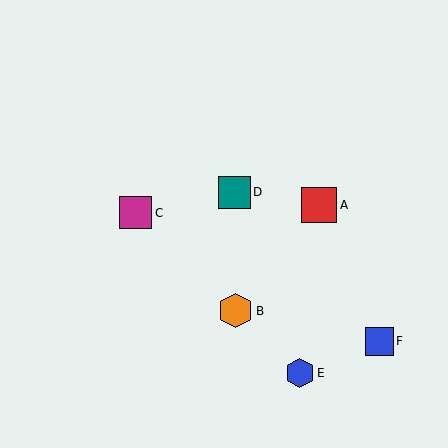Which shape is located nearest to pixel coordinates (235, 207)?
The teal square (labeled D) at (235, 192) is nearest to that location.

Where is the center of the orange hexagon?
The center of the orange hexagon is at (235, 311).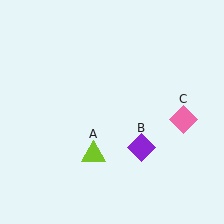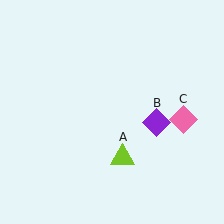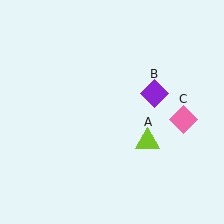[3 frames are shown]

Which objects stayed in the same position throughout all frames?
Pink diamond (object C) remained stationary.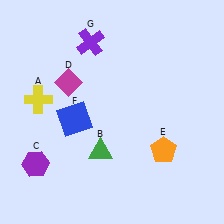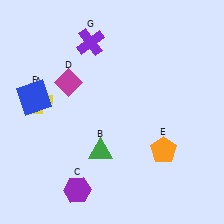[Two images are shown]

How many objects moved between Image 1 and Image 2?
2 objects moved between the two images.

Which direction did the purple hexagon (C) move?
The purple hexagon (C) moved right.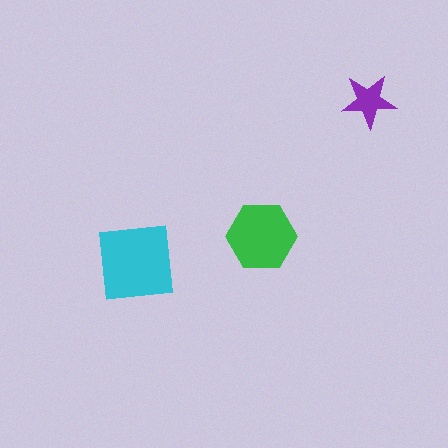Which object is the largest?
The cyan square.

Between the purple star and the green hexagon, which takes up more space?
The green hexagon.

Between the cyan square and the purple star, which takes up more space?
The cyan square.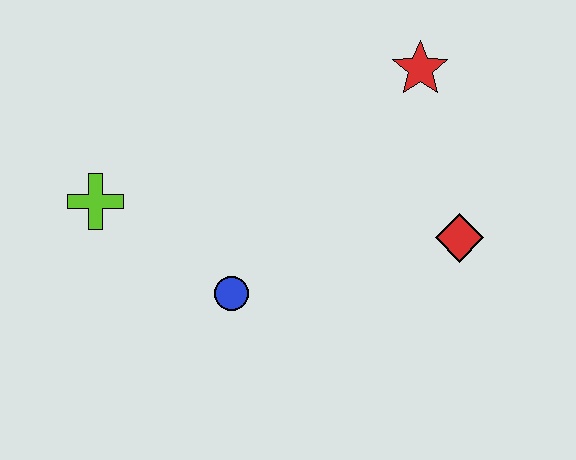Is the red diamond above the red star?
No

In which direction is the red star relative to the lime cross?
The red star is to the right of the lime cross.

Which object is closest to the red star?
The red diamond is closest to the red star.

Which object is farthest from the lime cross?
The red diamond is farthest from the lime cross.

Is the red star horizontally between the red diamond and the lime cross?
Yes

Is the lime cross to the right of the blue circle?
No